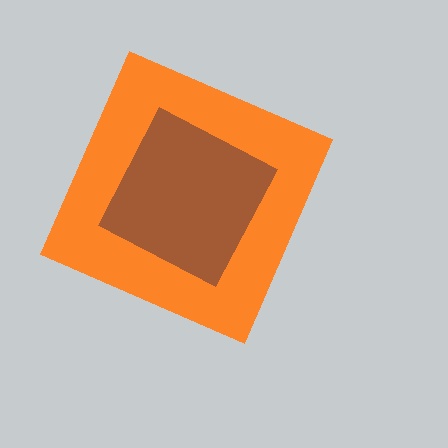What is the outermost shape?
The orange diamond.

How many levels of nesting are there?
2.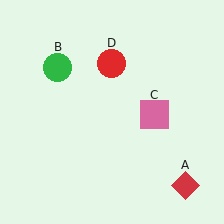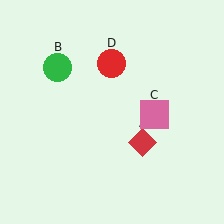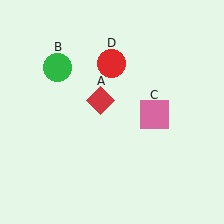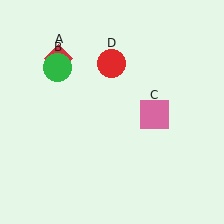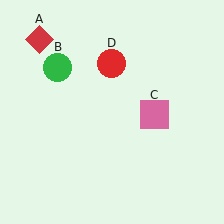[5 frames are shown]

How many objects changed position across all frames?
1 object changed position: red diamond (object A).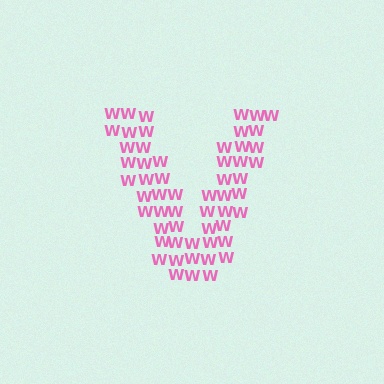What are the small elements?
The small elements are letter W's.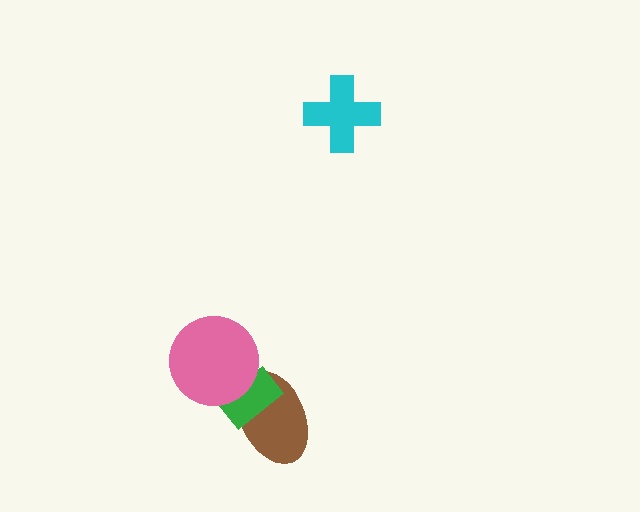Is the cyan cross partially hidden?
No, no other shape covers it.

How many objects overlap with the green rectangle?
2 objects overlap with the green rectangle.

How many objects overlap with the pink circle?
2 objects overlap with the pink circle.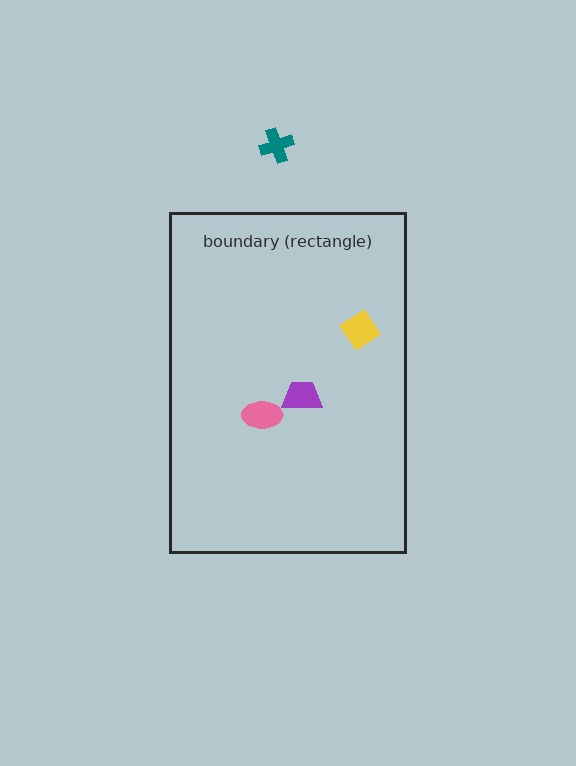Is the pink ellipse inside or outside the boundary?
Inside.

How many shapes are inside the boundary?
3 inside, 1 outside.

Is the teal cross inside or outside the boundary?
Outside.